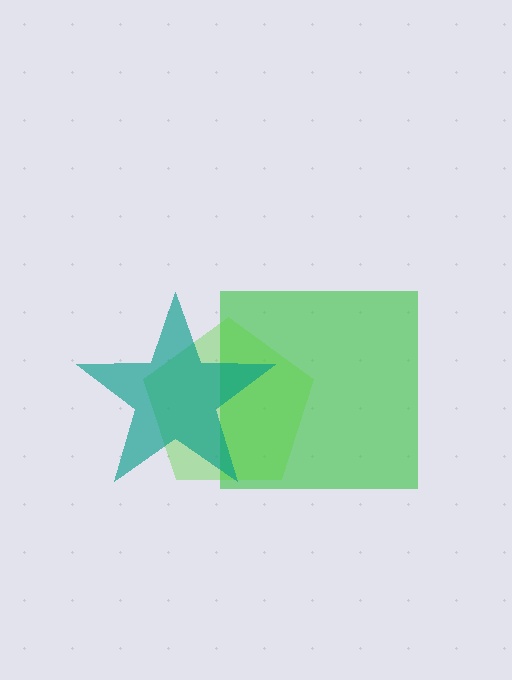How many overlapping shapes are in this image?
There are 3 overlapping shapes in the image.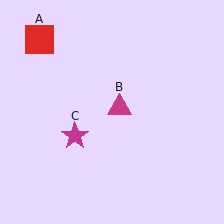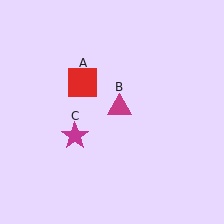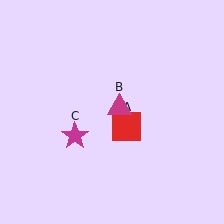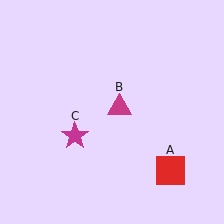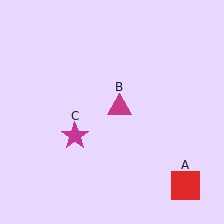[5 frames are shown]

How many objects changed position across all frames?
1 object changed position: red square (object A).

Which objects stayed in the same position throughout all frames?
Magenta triangle (object B) and magenta star (object C) remained stationary.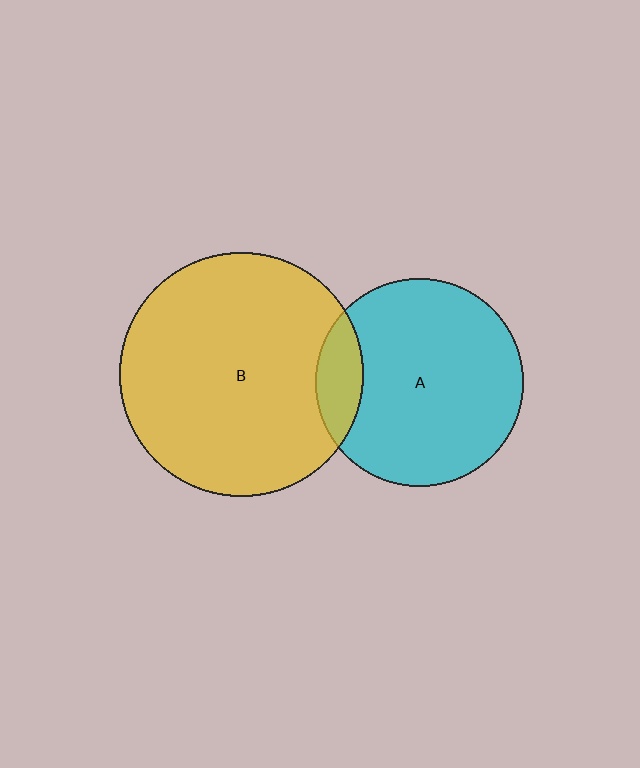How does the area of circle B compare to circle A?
Approximately 1.4 times.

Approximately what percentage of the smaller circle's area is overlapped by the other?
Approximately 15%.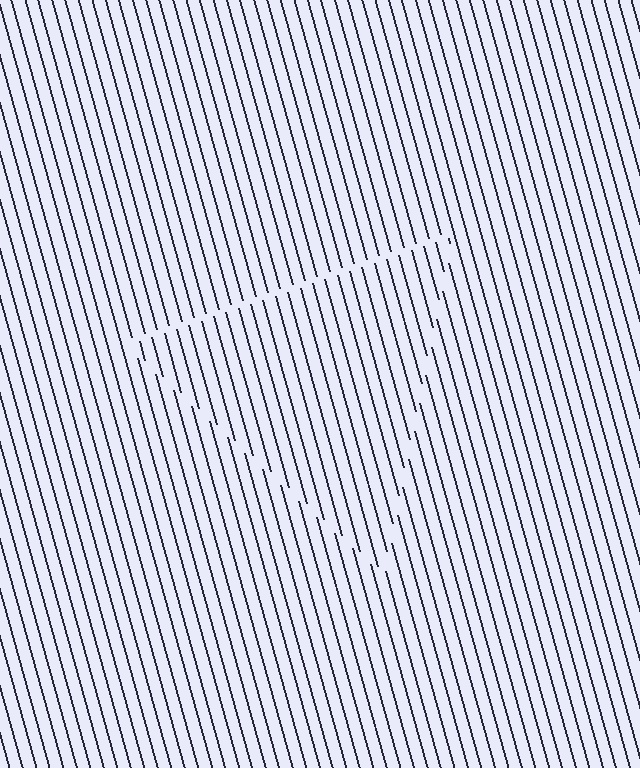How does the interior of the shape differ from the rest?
The interior of the shape contains the same grating, shifted by half a period — the contour is defined by the phase discontinuity where line-ends from the inner and outer gratings abut.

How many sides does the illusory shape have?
3 sides — the line-ends trace a triangle.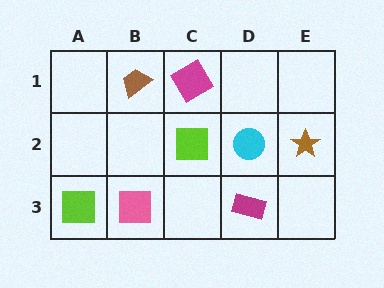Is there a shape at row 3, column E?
No, that cell is empty.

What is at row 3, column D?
A magenta rectangle.